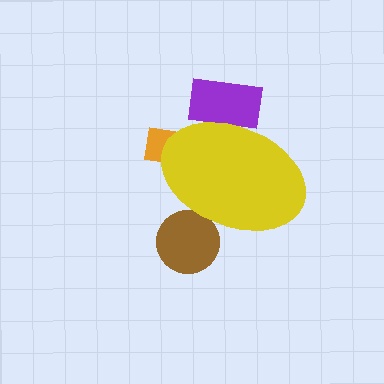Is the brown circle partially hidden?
Yes, the brown circle is partially hidden behind the yellow ellipse.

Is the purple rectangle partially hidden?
Yes, the purple rectangle is partially hidden behind the yellow ellipse.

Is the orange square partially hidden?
Yes, the orange square is partially hidden behind the yellow ellipse.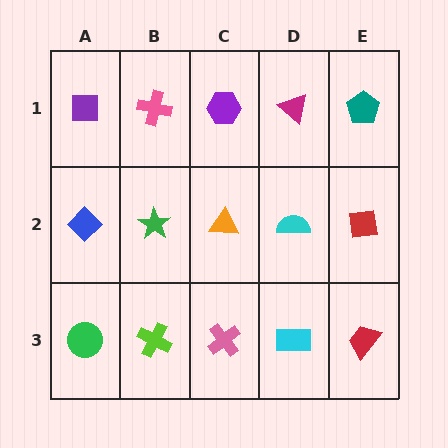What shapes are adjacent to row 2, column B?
A pink cross (row 1, column B), a lime cross (row 3, column B), a blue diamond (row 2, column A), an orange triangle (row 2, column C).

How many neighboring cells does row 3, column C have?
3.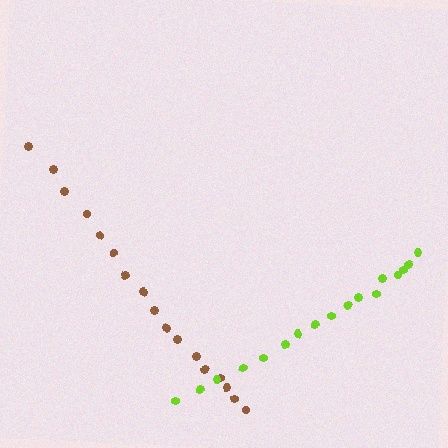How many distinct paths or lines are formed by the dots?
There are 2 distinct paths.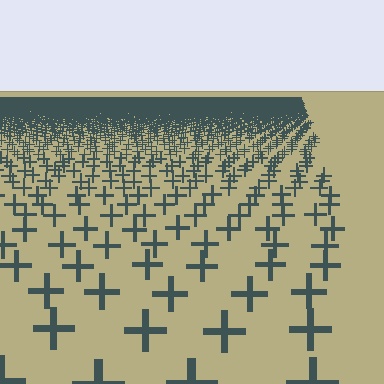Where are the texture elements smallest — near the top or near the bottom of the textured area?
Near the top.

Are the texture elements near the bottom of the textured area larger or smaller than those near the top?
Larger. Near the bottom, elements are closer to the viewer and appear at a bigger on-screen size.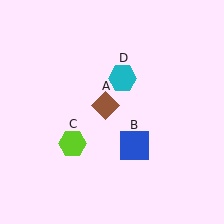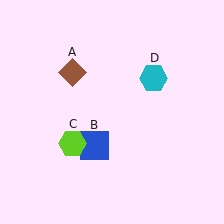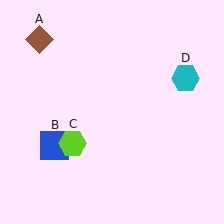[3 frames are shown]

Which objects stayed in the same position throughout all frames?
Lime hexagon (object C) remained stationary.